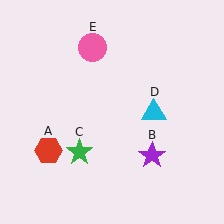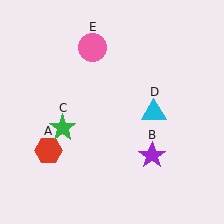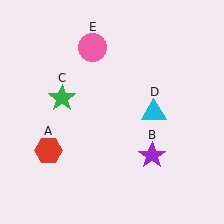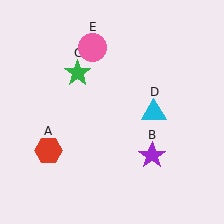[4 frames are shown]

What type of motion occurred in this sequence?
The green star (object C) rotated clockwise around the center of the scene.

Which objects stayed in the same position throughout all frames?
Red hexagon (object A) and purple star (object B) and cyan triangle (object D) and pink circle (object E) remained stationary.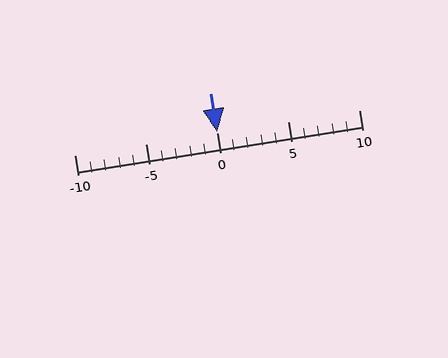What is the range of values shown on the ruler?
The ruler shows values from -10 to 10.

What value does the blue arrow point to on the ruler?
The blue arrow points to approximately 0.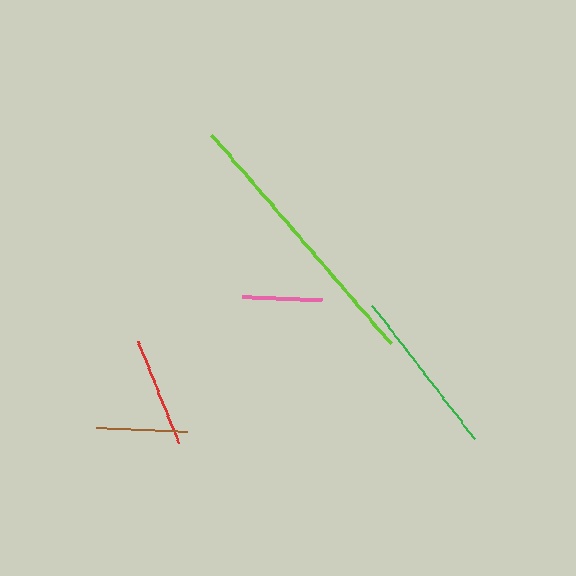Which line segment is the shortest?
The pink line is the shortest at approximately 81 pixels.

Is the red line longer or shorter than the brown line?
The red line is longer than the brown line.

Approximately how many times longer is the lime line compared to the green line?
The lime line is approximately 1.6 times the length of the green line.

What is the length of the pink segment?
The pink segment is approximately 81 pixels long.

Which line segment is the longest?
The lime line is the longest at approximately 275 pixels.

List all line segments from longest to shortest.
From longest to shortest: lime, green, red, brown, pink.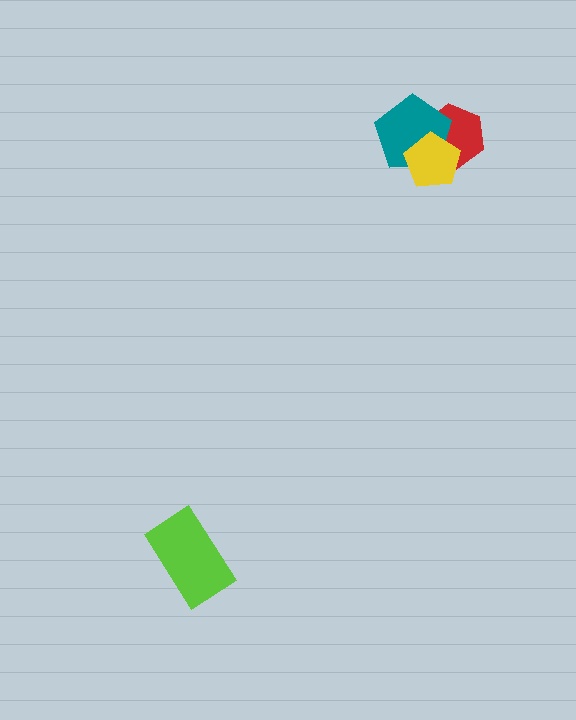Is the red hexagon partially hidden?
Yes, it is partially covered by another shape.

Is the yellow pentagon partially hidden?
No, no other shape covers it.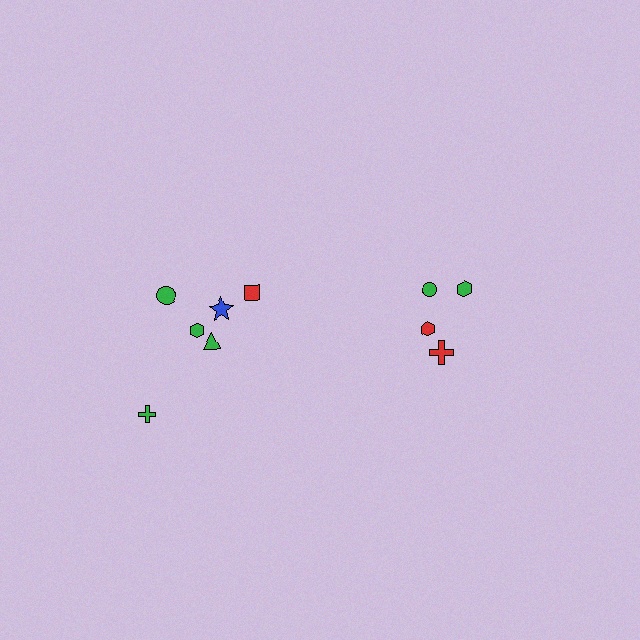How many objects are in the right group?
There are 4 objects.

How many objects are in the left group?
There are 6 objects.